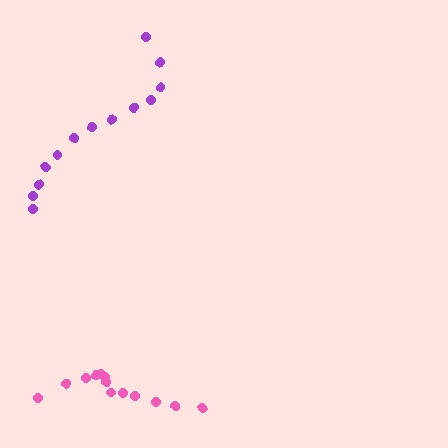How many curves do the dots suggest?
There are 2 distinct paths.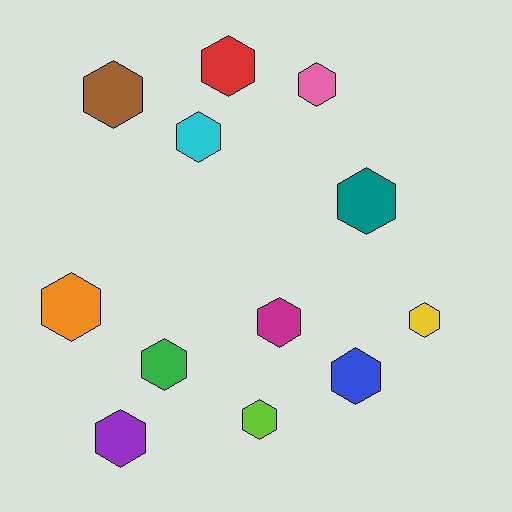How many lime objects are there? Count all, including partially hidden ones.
There is 1 lime object.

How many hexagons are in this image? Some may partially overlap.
There are 12 hexagons.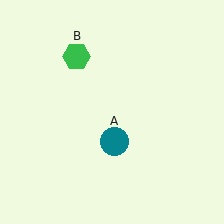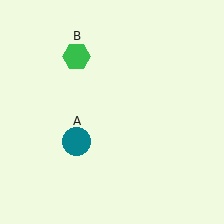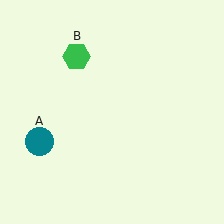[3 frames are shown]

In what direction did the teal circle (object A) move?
The teal circle (object A) moved left.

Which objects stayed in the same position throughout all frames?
Green hexagon (object B) remained stationary.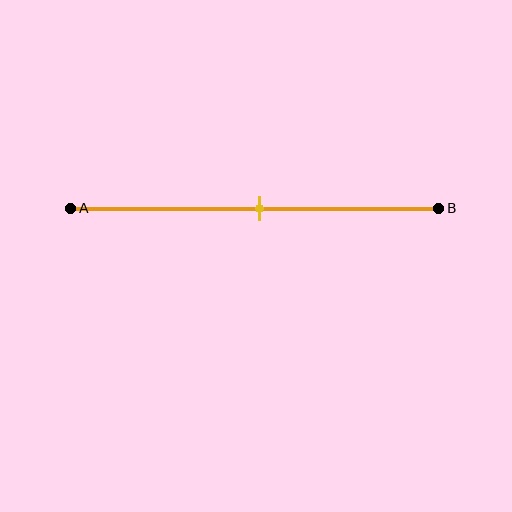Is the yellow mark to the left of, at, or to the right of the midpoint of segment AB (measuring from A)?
The yellow mark is approximately at the midpoint of segment AB.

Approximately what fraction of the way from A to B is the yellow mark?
The yellow mark is approximately 50% of the way from A to B.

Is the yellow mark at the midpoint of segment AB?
Yes, the mark is approximately at the midpoint.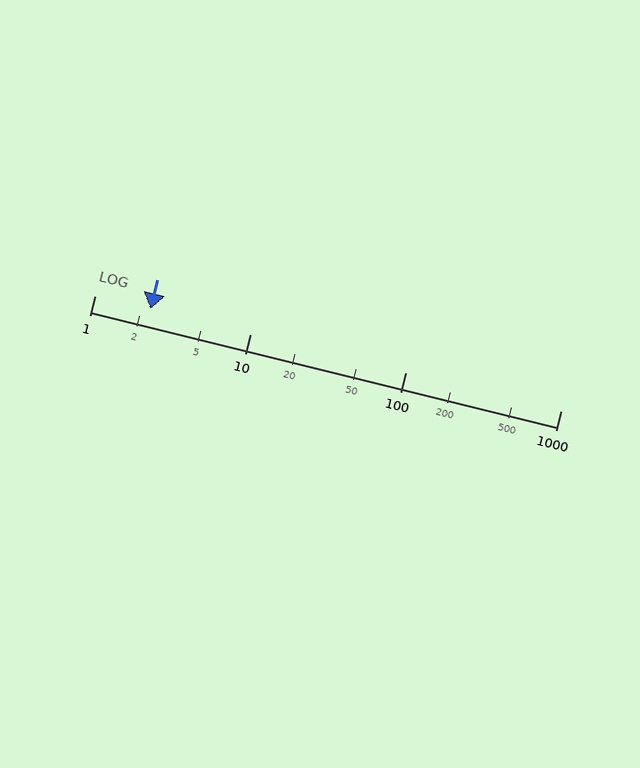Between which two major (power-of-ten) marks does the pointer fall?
The pointer is between 1 and 10.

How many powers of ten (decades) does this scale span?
The scale spans 3 decades, from 1 to 1000.